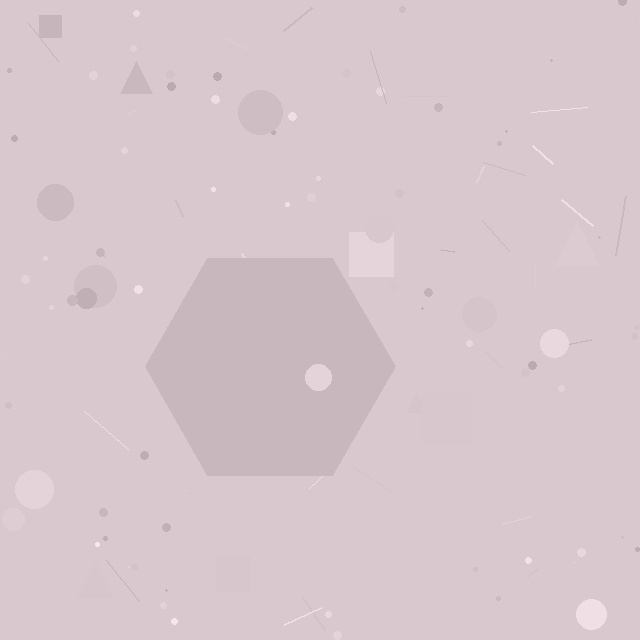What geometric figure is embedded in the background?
A hexagon is embedded in the background.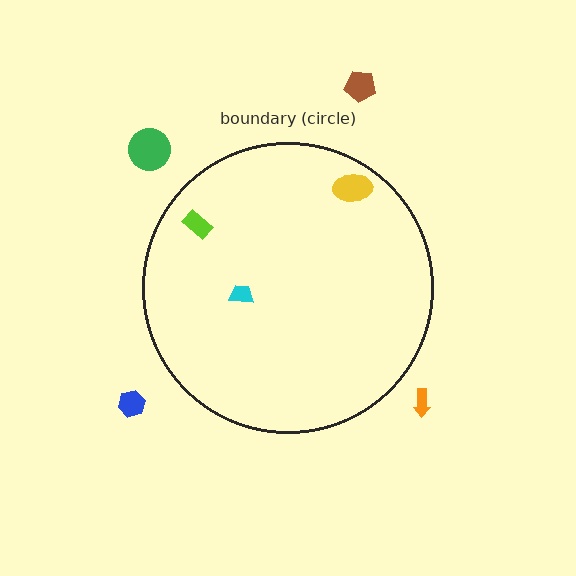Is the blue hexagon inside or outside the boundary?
Outside.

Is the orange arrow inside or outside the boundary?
Outside.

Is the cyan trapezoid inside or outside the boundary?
Inside.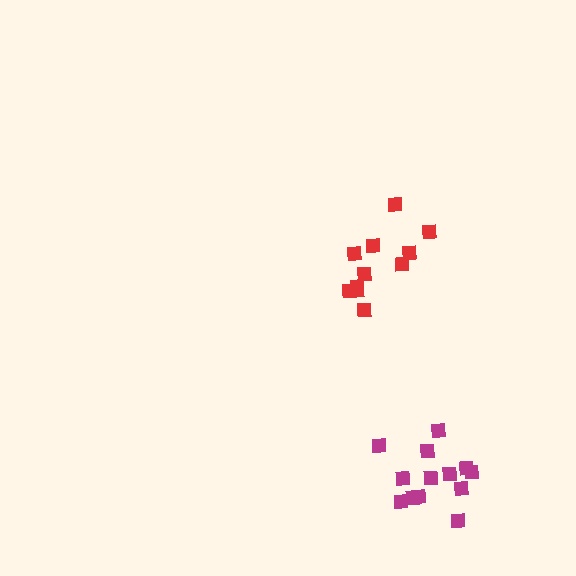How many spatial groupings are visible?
There are 2 spatial groupings.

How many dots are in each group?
Group 1: 13 dots, Group 2: 11 dots (24 total).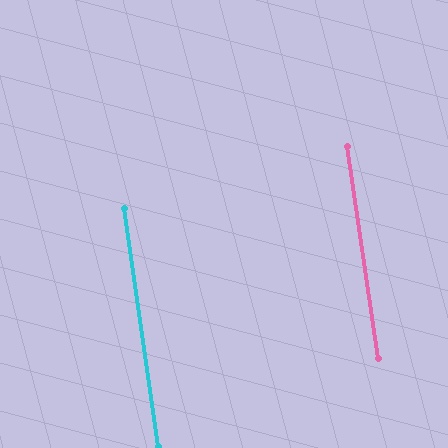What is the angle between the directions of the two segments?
Approximately 0 degrees.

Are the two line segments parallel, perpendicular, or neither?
Parallel — their directions differ by only 0.1°.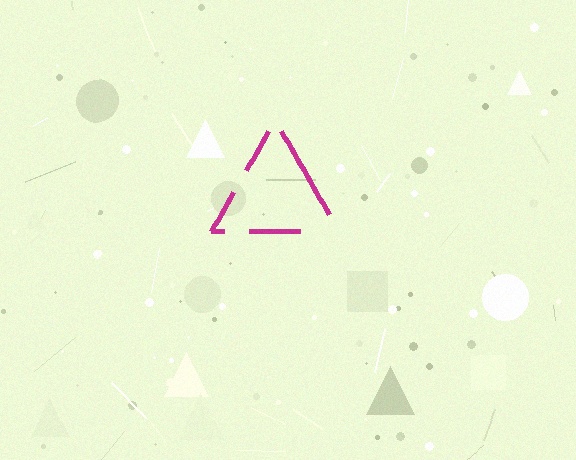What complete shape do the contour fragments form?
The contour fragments form a triangle.